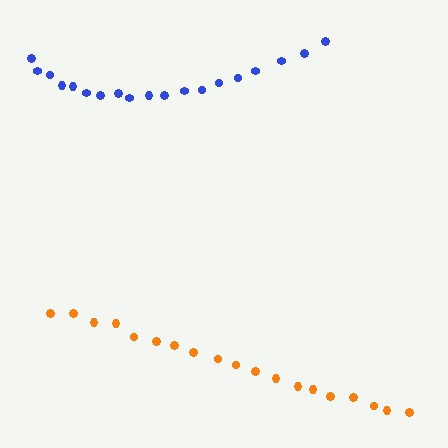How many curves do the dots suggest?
There are 2 distinct paths.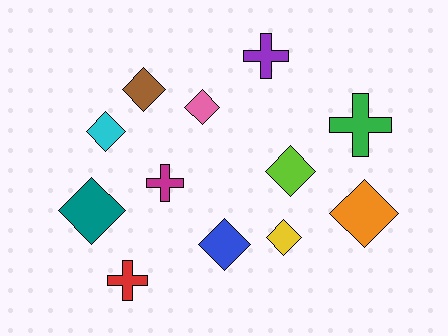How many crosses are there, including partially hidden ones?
There are 4 crosses.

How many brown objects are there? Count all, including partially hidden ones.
There is 1 brown object.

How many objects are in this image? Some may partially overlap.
There are 12 objects.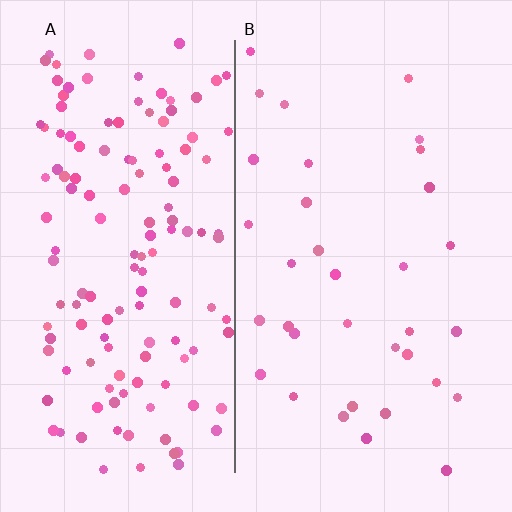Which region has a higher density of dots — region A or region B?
A (the left).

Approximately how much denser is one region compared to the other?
Approximately 4.1× — region A over region B.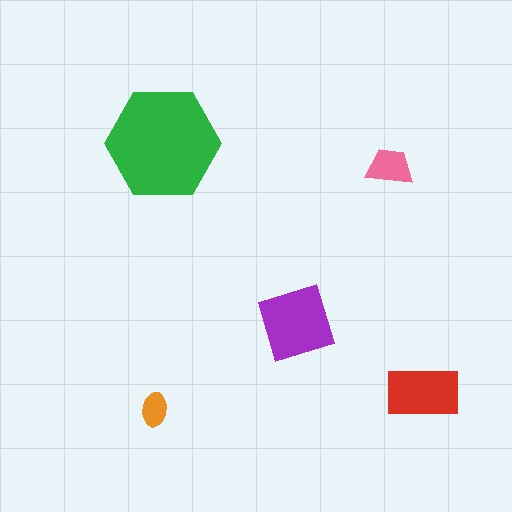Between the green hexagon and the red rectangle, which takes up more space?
The green hexagon.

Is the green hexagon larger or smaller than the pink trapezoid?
Larger.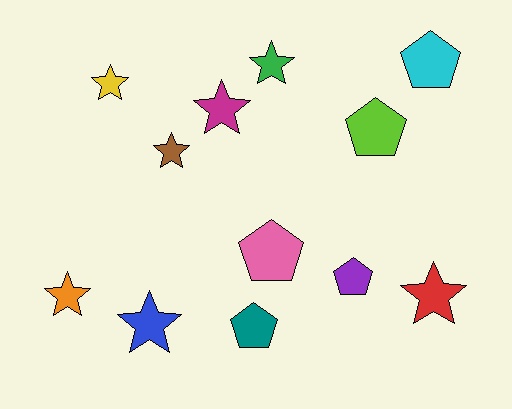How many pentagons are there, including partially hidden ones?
There are 5 pentagons.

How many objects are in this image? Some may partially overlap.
There are 12 objects.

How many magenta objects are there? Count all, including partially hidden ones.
There is 1 magenta object.